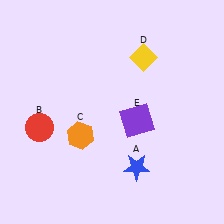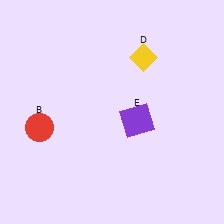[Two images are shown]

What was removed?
The orange hexagon (C), the blue star (A) were removed in Image 2.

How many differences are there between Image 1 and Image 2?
There are 2 differences between the two images.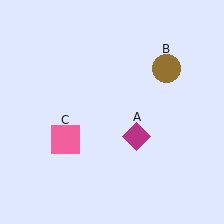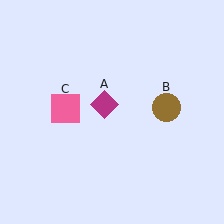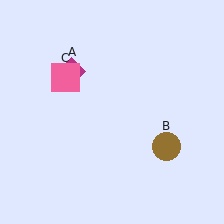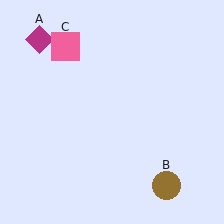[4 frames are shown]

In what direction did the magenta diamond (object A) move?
The magenta diamond (object A) moved up and to the left.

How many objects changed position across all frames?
3 objects changed position: magenta diamond (object A), brown circle (object B), pink square (object C).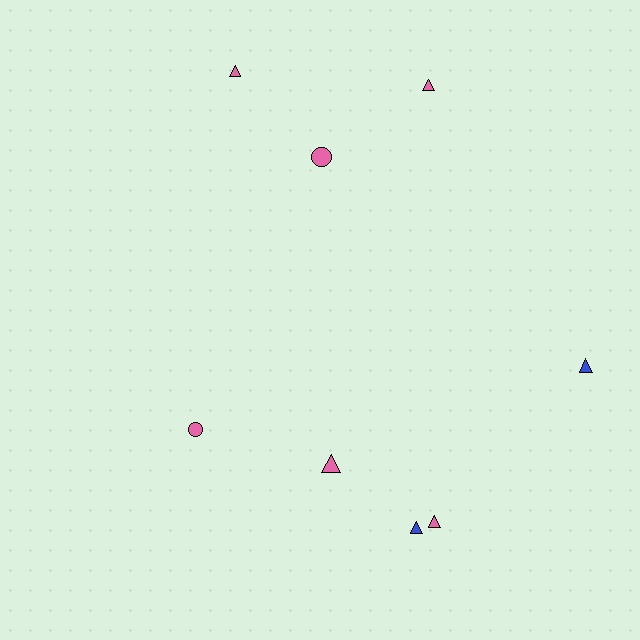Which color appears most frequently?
Pink, with 6 objects.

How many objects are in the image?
There are 8 objects.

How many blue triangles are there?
There are 2 blue triangles.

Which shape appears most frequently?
Triangle, with 6 objects.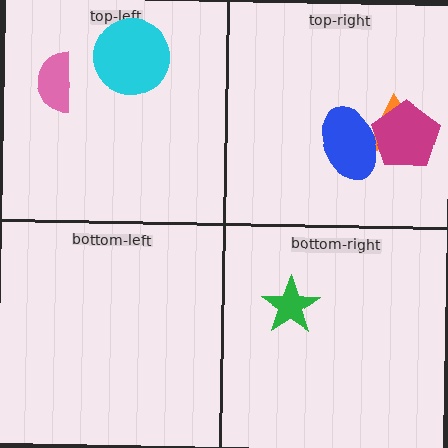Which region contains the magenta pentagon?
The top-right region.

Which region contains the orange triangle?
The top-right region.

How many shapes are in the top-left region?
2.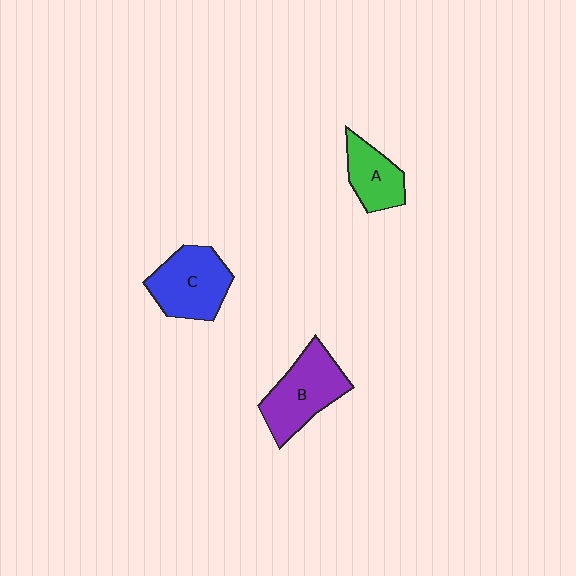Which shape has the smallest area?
Shape A (green).